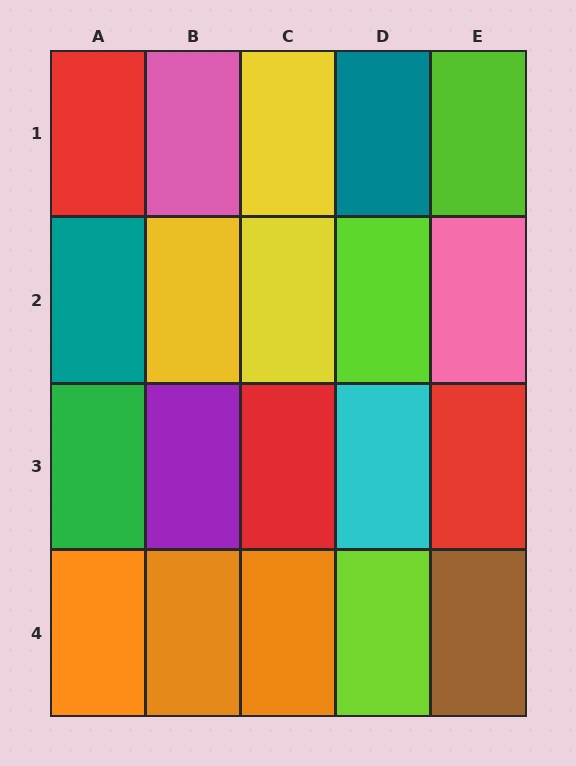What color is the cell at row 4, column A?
Orange.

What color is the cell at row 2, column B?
Yellow.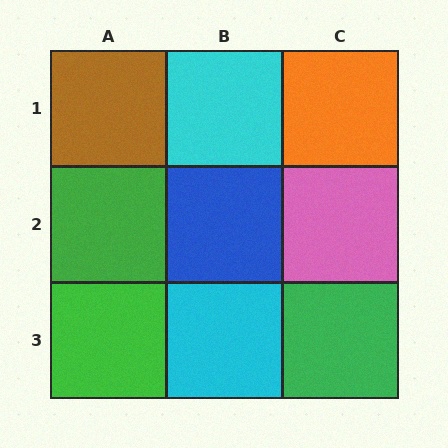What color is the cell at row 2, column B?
Blue.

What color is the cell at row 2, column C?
Pink.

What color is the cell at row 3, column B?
Cyan.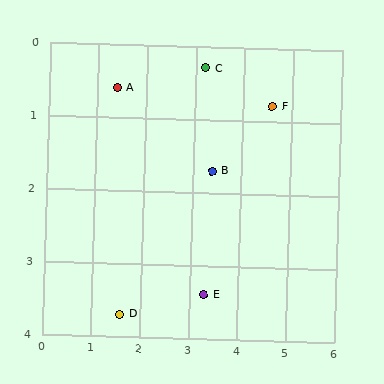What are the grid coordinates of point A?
Point A is at approximately (1.4, 0.6).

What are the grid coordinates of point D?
Point D is at approximately (1.6, 3.7).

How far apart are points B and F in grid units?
Points B and F are about 1.5 grid units apart.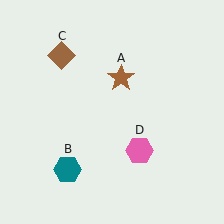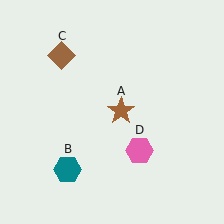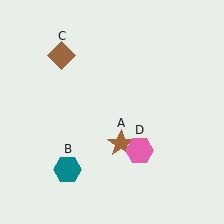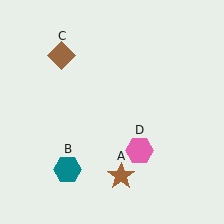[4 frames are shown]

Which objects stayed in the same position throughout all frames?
Teal hexagon (object B) and brown diamond (object C) and pink hexagon (object D) remained stationary.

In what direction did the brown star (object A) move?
The brown star (object A) moved down.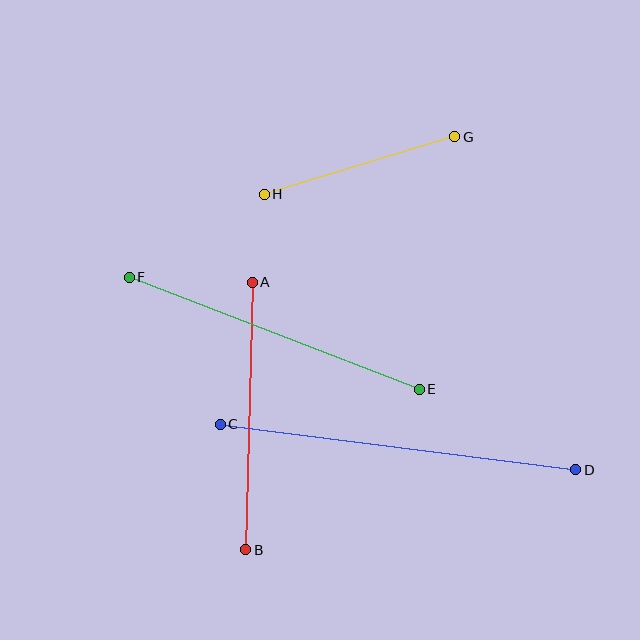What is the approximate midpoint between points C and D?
The midpoint is at approximately (398, 447) pixels.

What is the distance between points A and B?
The distance is approximately 268 pixels.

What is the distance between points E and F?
The distance is approximately 311 pixels.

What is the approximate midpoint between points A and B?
The midpoint is at approximately (249, 416) pixels.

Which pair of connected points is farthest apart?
Points C and D are farthest apart.